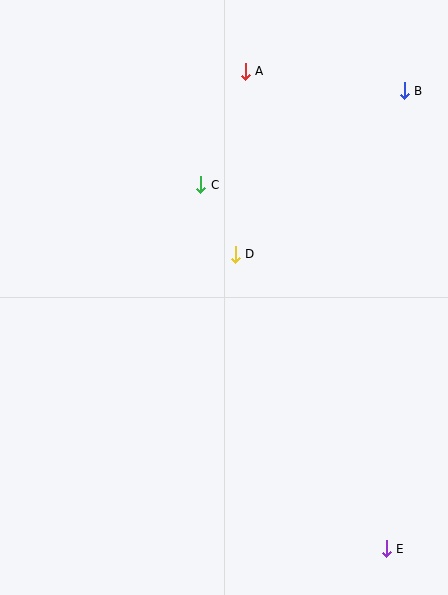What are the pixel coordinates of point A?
Point A is at (245, 71).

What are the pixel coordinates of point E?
Point E is at (386, 549).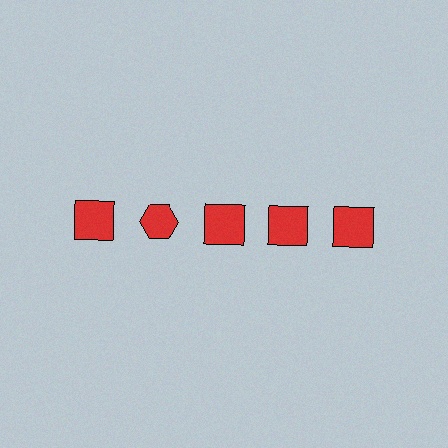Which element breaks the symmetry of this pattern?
The red hexagon in the top row, second from left column breaks the symmetry. All other shapes are red squares.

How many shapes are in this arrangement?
There are 5 shapes arranged in a grid pattern.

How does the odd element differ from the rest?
It has a different shape: hexagon instead of square.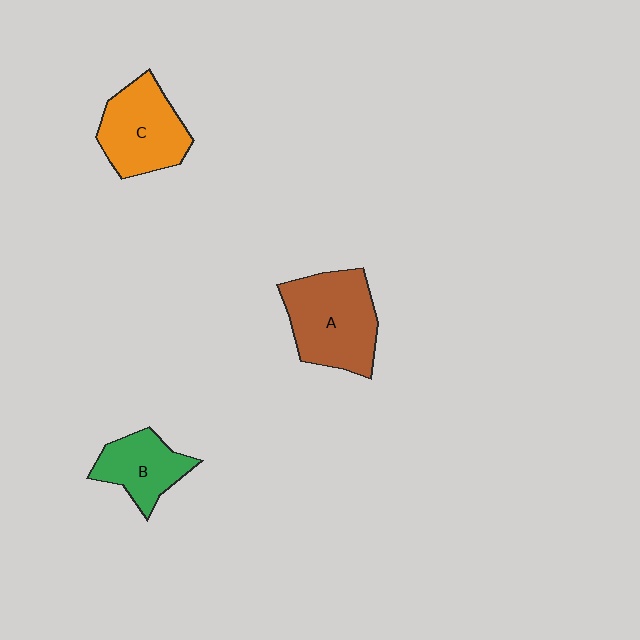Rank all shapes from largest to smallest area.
From largest to smallest: A (brown), C (orange), B (green).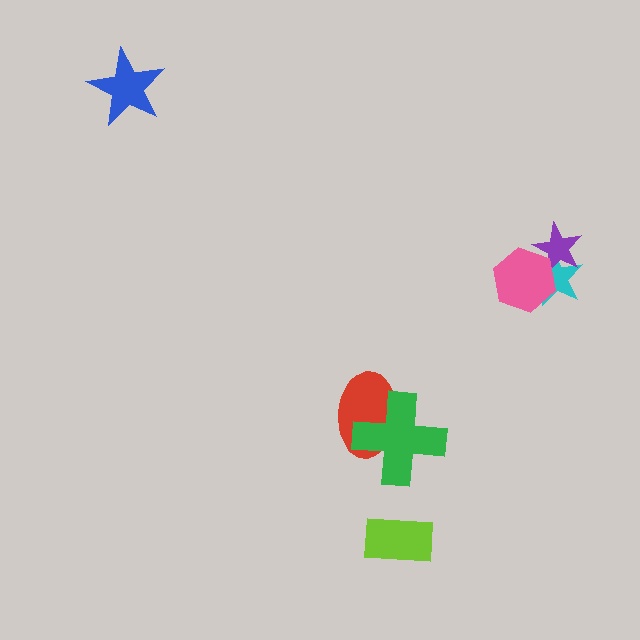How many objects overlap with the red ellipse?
1 object overlaps with the red ellipse.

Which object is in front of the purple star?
The pink hexagon is in front of the purple star.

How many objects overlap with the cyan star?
2 objects overlap with the cyan star.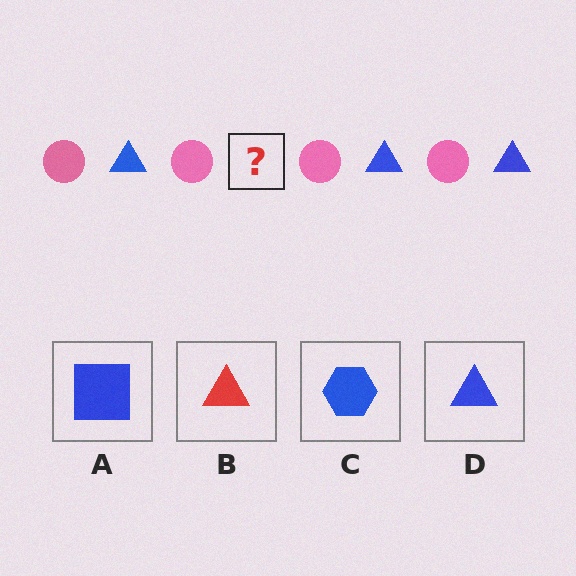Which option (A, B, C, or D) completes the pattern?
D.